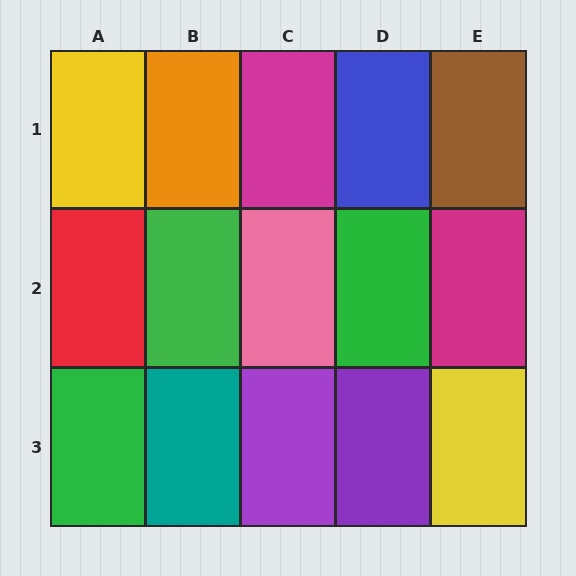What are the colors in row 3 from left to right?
Green, teal, purple, purple, yellow.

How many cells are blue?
1 cell is blue.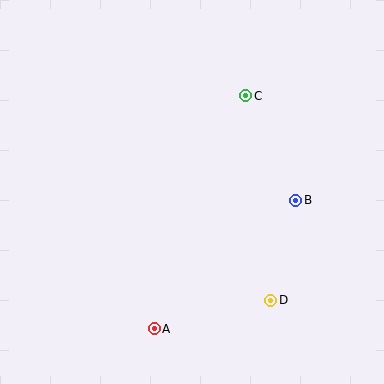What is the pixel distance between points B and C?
The distance between B and C is 116 pixels.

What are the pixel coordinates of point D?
Point D is at (271, 300).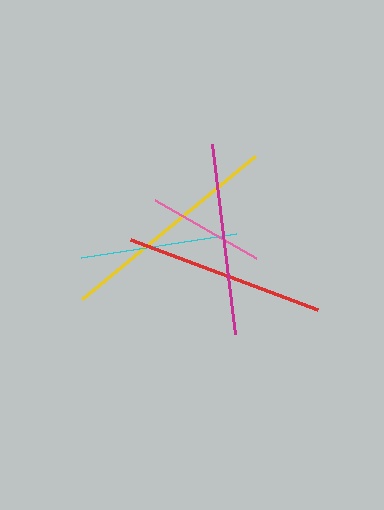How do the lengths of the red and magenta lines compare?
The red and magenta lines are approximately the same length.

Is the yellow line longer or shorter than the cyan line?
The yellow line is longer than the cyan line.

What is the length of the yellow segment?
The yellow segment is approximately 224 pixels long.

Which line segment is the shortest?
The pink line is the shortest at approximately 116 pixels.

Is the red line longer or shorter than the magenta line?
The red line is longer than the magenta line.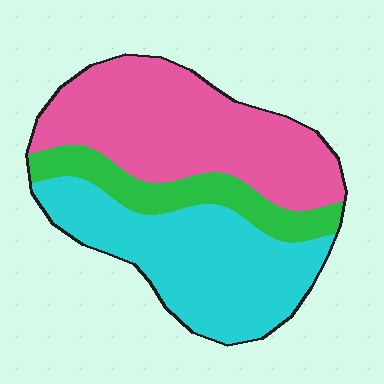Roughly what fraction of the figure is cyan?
Cyan takes up between a quarter and a half of the figure.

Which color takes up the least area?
Green, at roughly 15%.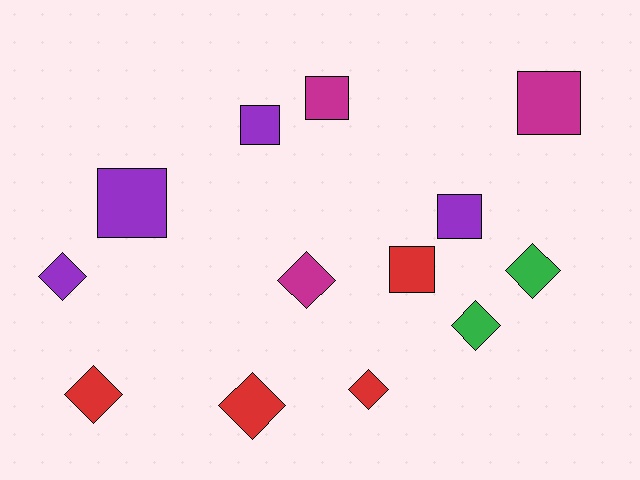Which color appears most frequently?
Red, with 4 objects.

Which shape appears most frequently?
Diamond, with 7 objects.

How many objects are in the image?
There are 13 objects.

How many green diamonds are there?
There are 2 green diamonds.